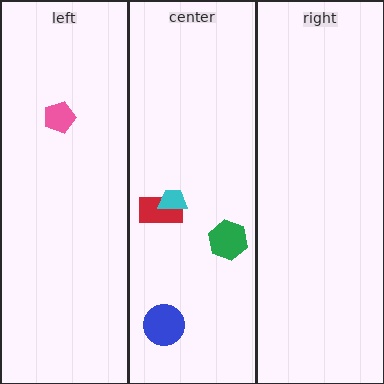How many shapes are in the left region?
1.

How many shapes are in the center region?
4.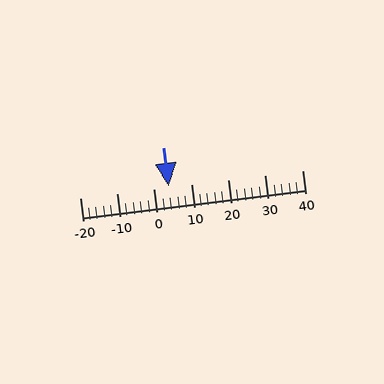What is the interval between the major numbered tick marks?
The major tick marks are spaced 10 units apart.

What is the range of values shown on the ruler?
The ruler shows values from -20 to 40.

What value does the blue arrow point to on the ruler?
The blue arrow points to approximately 4.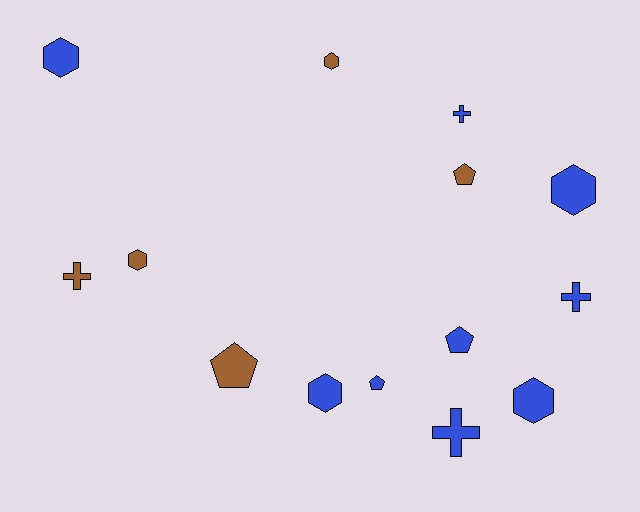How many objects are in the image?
There are 14 objects.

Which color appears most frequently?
Blue, with 9 objects.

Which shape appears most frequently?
Hexagon, with 6 objects.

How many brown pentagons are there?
There are 2 brown pentagons.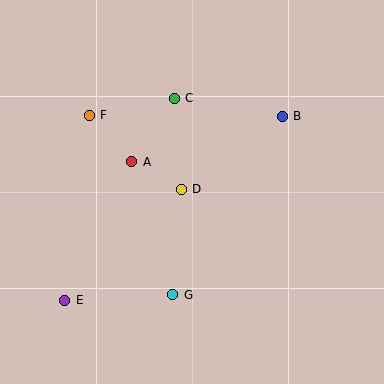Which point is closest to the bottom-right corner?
Point G is closest to the bottom-right corner.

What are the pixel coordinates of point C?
Point C is at (174, 98).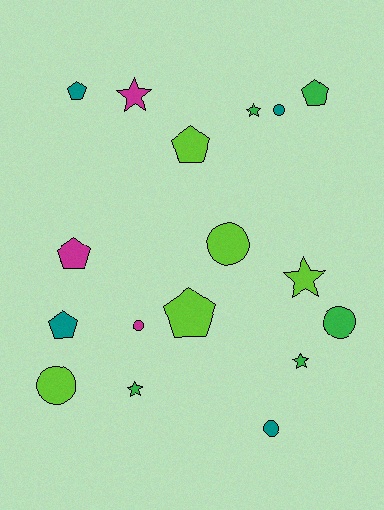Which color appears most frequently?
Green, with 5 objects.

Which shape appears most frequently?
Pentagon, with 6 objects.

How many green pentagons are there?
There is 1 green pentagon.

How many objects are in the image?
There are 17 objects.